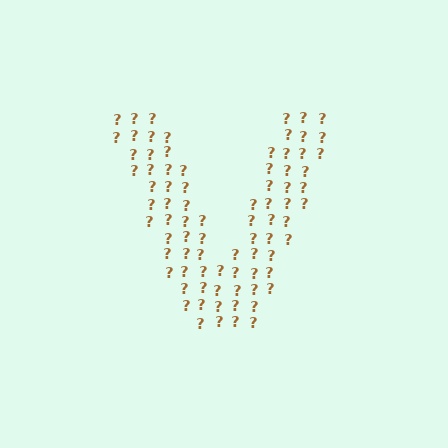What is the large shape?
The large shape is the letter V.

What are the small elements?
The small elements are question marks.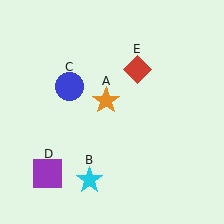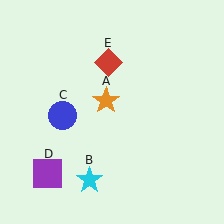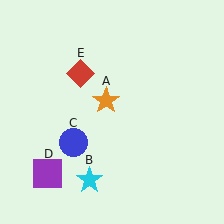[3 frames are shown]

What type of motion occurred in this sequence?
The blue circle (object C), red diamond (object E) rotated counterclockwise around the center of the scene.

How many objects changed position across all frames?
2 objects changed position: blue circle (object C), red diamond (object E).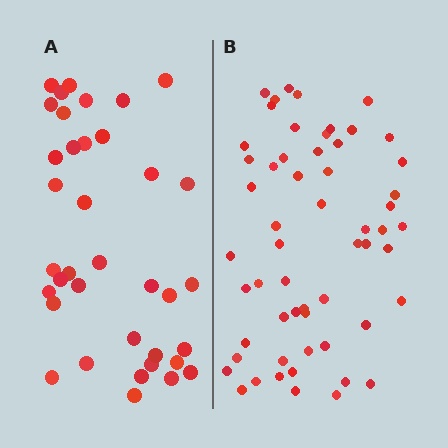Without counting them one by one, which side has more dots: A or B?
Region B (the right region) has more dots.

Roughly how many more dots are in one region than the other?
Region B has approximately 20 more dots than region A.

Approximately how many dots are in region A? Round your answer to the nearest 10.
About 40 dots. (The exact count is 37, which rounds to 40.)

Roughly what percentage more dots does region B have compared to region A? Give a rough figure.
About 55% more.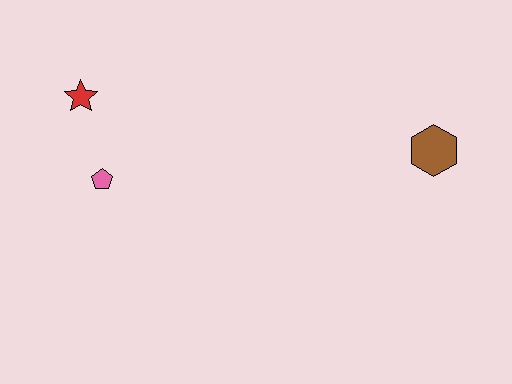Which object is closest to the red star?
The pink pentagon is closest to the red star.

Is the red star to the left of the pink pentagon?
Yes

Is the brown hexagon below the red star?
Yes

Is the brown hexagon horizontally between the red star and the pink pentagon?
No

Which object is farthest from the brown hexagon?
The red star is farthest from the brown hexagon.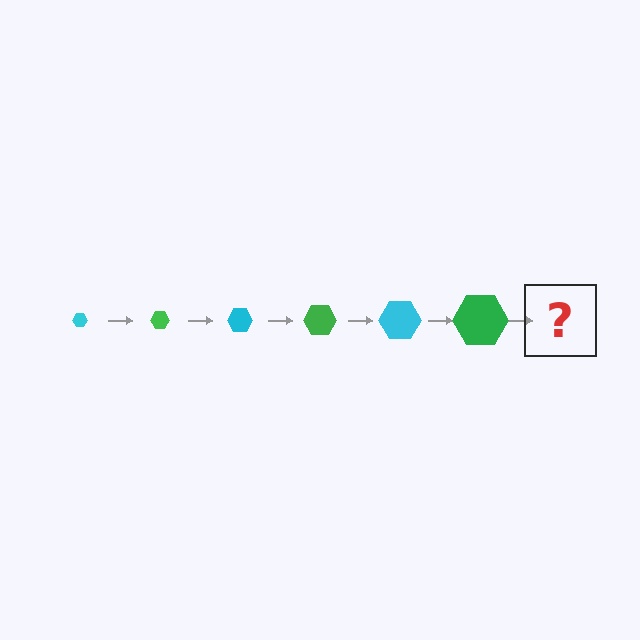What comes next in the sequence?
The next element should be a cyan hexagon, larger than the previous one.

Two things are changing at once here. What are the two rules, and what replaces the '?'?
The two rules are that the hexagon grows larger each step and the color cycles through cyan and green. The '?' should be a cyan hexagon, larger than the previous one.